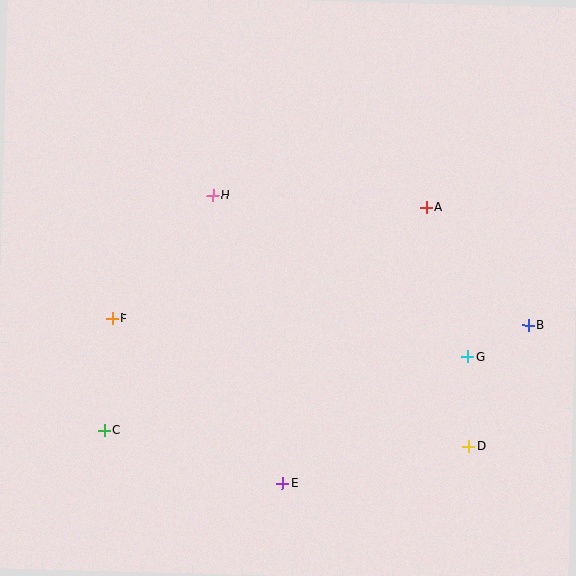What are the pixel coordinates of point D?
Point D is at (468, 446).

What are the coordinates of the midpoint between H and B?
The midpoint between H and B is at (371, 260).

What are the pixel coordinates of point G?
Point G is at (468, 357).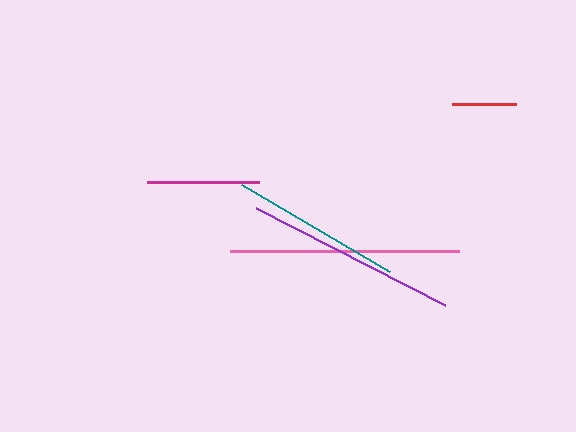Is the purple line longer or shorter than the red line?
The purple line is longer than the red line.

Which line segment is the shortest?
The red line is the shortest at approximately 64 pixels.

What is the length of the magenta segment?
The magenta segment is approximately 112 pixels long.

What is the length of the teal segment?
The teal segment is approximately 172 pixels long.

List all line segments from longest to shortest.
From longest to shortest: pink, purple, teal, magenta, red.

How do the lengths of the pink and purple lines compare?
The pink and purple lines are approximately the same length.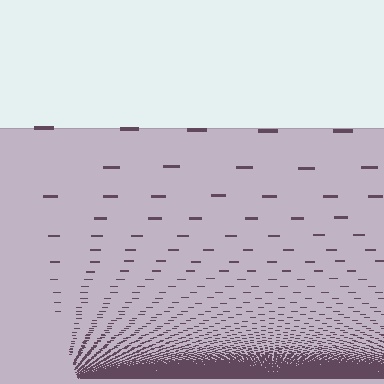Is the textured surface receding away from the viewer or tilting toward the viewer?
The surface appears to tilt toward the viewer. Texture elements get larger and sparser toward the top.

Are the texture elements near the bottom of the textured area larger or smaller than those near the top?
Smaller. The gradient is inverted — elements near the bottom are smaller and denser.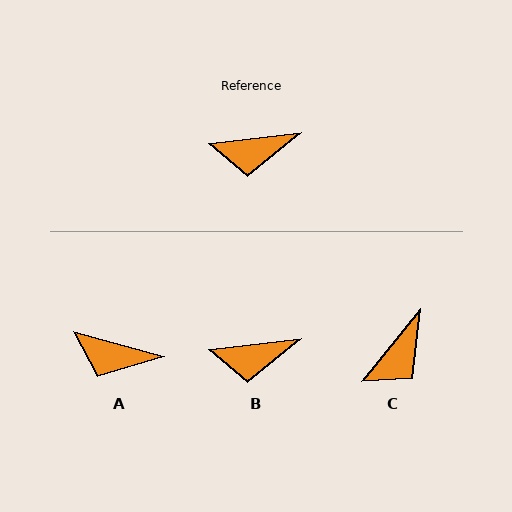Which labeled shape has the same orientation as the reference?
B.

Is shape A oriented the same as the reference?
No, it is off by about 22 degrees.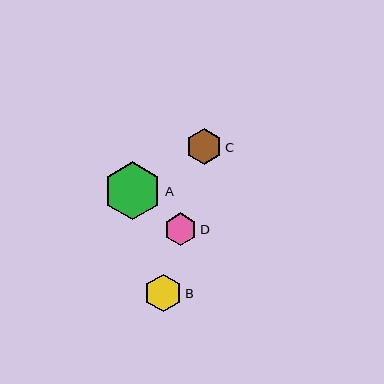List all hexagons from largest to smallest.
From largest to smallest: A, B, C, D.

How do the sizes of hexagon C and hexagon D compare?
Hexagon C and hexagon D are approximately the same size.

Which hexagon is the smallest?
Hexagon D is the smallest with a size of approximately 33 pixels.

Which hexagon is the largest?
Hexagon A is the largest with a size of approximately 58 pixels.